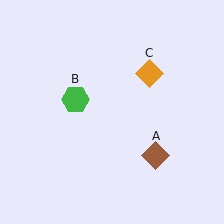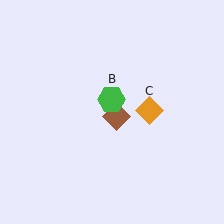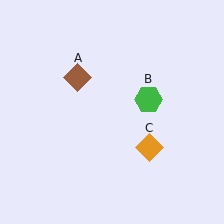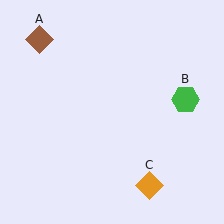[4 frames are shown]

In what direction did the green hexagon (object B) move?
The green hexagon (object B) moved right.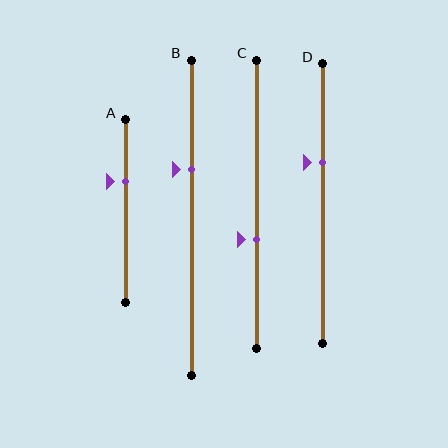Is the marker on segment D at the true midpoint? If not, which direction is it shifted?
No, the marker on segment D is shifted upward by about 15% of the segment length.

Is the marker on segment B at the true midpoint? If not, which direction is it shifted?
No, the marker on segment B is shifted upward by about 15% of the segment length.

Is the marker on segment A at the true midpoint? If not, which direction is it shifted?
No, the marker on segment A is shifted upward by about 16% of the segment length.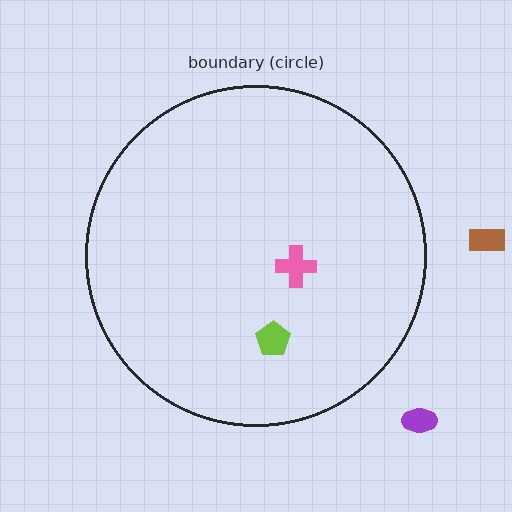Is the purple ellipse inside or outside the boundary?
Outside.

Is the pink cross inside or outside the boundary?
Inside.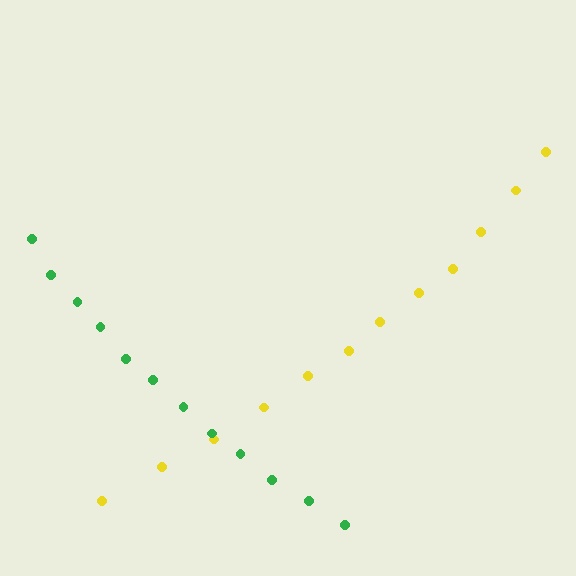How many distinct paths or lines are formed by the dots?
There are 2 distinct paths.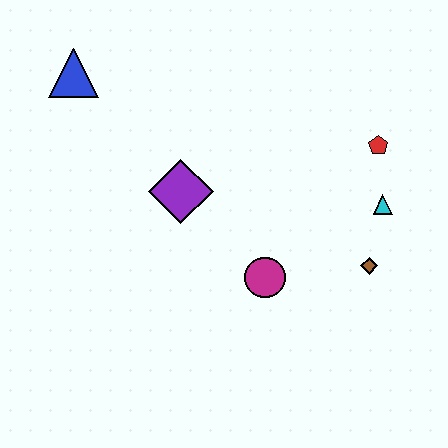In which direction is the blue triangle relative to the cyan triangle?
The blue triangle is to the left of the cyan triangle.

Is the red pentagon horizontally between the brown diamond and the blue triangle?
No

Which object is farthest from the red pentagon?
The blue triangle is farthest from the red pentagon.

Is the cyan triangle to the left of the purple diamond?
No